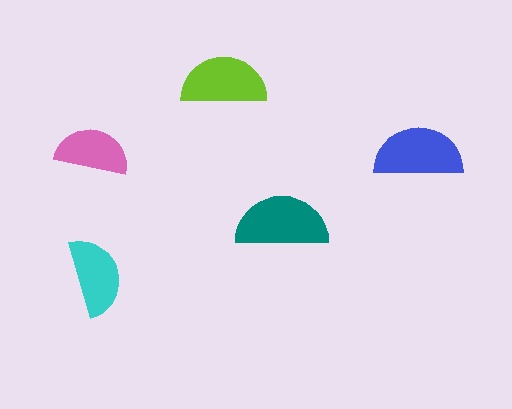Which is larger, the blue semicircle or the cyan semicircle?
The blue one.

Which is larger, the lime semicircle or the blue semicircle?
The blue one.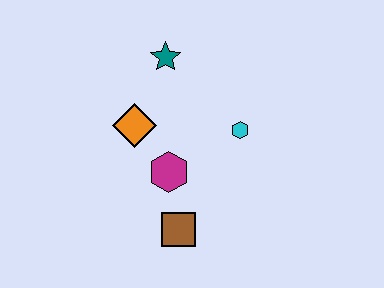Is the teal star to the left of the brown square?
Yes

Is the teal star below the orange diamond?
No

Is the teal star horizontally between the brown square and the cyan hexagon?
No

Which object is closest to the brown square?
The magenta hexagon is closest to the brown square.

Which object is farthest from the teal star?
The brown square is farthest from the teal star.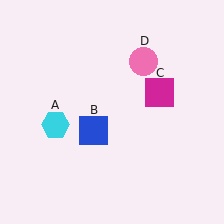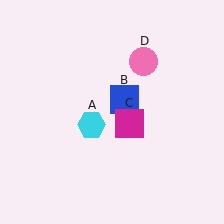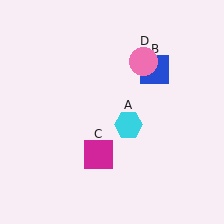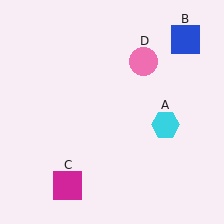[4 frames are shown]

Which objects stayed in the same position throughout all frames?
Pink circle (object D) remained stationary.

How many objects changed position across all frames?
3 objects changed position: cyan hexagon (object A), blue square (object B), magenta square (object C).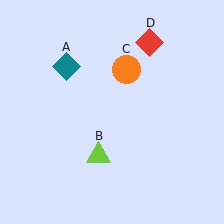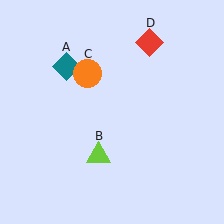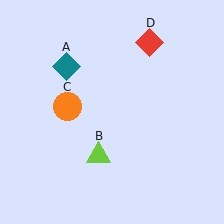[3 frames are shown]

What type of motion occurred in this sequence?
The orange circle (object C) rotated counterclockwise around the center of the scene.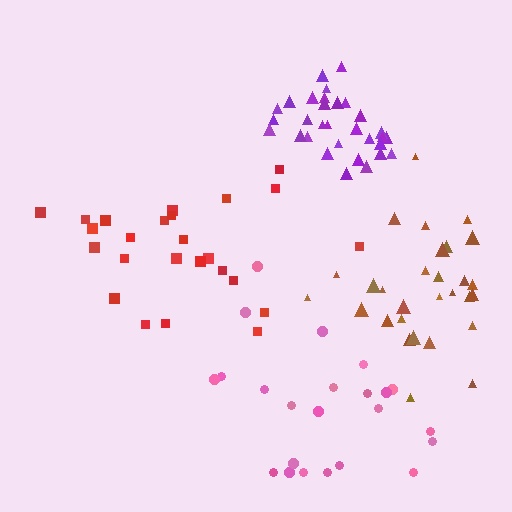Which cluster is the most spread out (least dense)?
Red.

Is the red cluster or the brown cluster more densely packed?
Brown.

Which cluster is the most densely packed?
Purple.